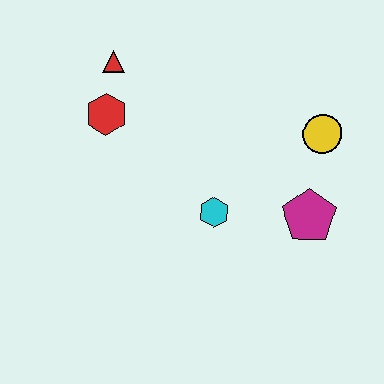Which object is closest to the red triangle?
The red hexagon is closest to the red triangle.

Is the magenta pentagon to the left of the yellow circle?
Yes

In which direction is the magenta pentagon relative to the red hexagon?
The magenta pentagon is to the right of the red hexagon.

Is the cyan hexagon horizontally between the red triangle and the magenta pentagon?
Yes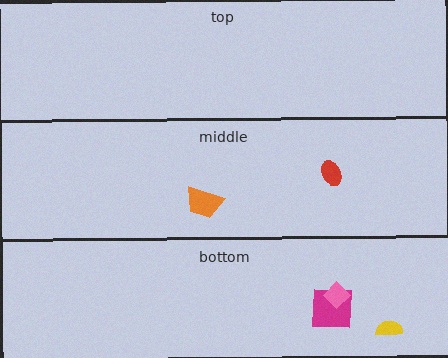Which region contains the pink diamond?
The bottom region.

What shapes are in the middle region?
The red ellipse, the orange trapezoid.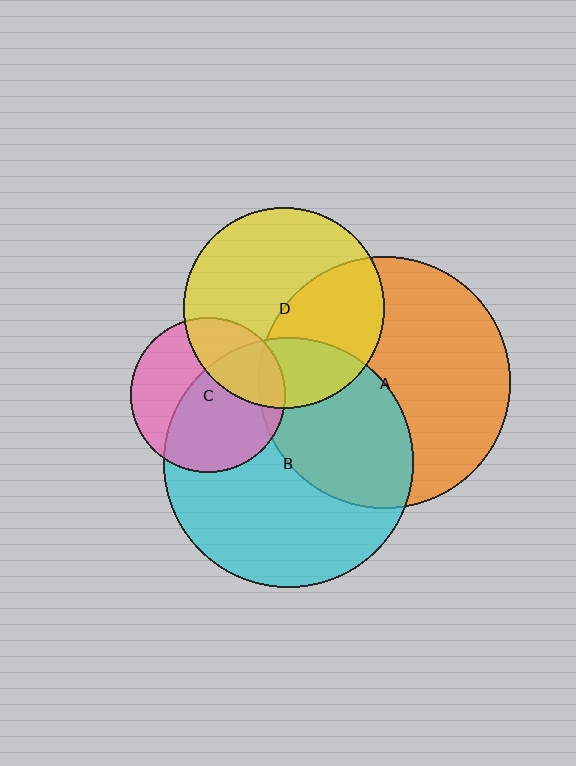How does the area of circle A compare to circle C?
Approximately 2.7 times.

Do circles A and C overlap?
Yes.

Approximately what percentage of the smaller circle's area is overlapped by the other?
Approximately 10%.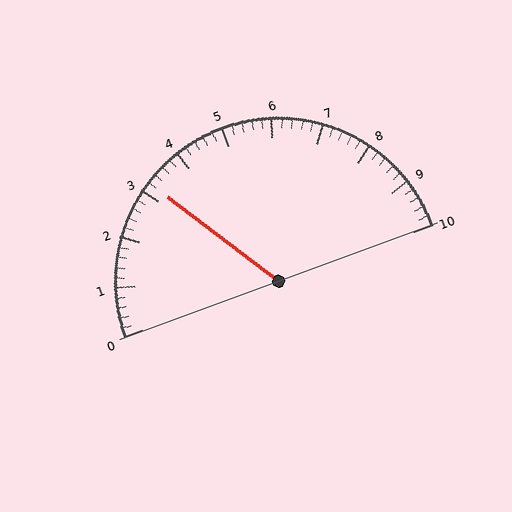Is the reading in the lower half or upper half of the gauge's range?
The reading is in the lower half of the range (0 to 10).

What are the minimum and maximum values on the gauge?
The gauge ranges from 0 to 10.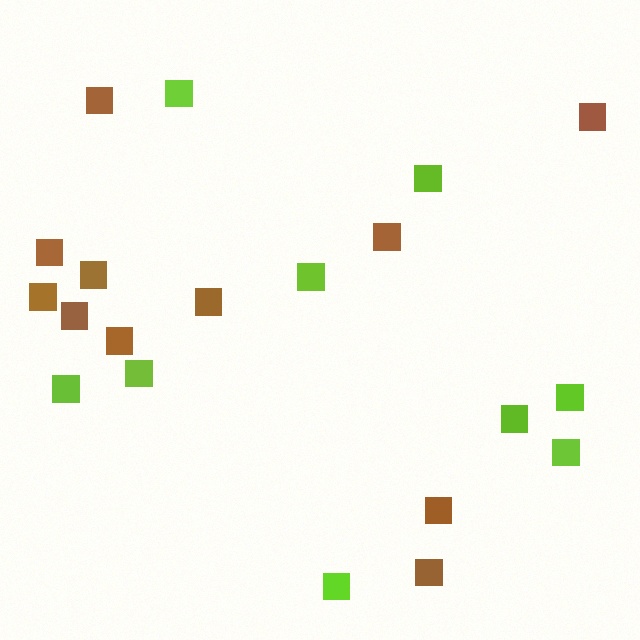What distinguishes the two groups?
There are 2 groups: one group of lime squares (9) and one group of brown squares (11).